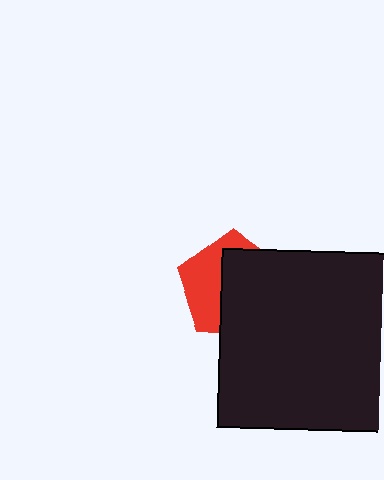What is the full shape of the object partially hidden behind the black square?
The partially hidden object is a red pentagon.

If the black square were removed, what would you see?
You would see the complete red pentagon.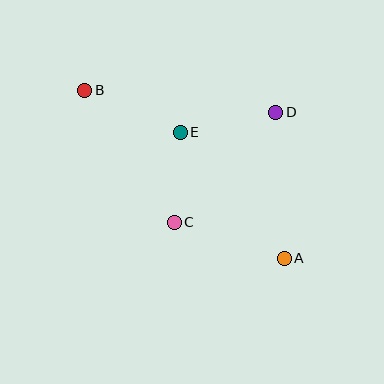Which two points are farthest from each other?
Points A and B are farthest from each other.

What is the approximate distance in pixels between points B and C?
The distance between B and C is approximately 159 pixels.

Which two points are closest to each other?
Points C and E are closest to each other.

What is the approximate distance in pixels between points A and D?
The distance between A and D is approximately 147 pixels.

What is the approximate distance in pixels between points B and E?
The distance between B and E is approximately 104 pixels.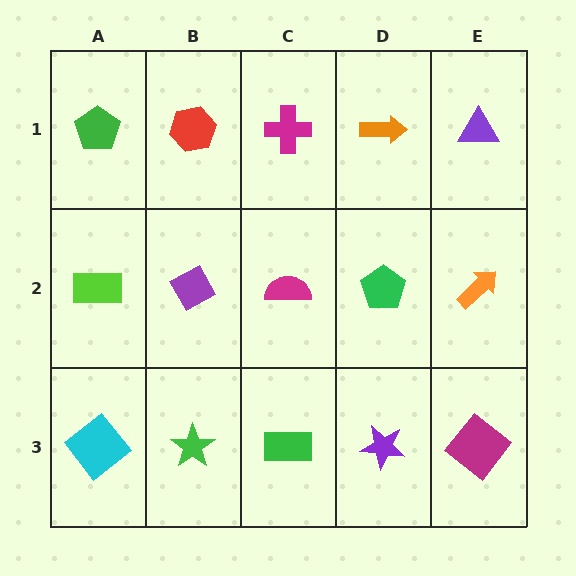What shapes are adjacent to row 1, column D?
A green pentagon (row 2, column D), a magenta cross (row 1, column C), a purple triangle (row 1, column E).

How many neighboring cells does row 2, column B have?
4.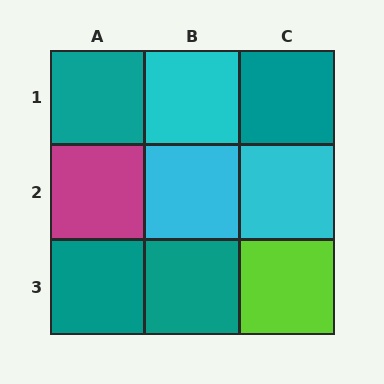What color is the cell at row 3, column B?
Teal.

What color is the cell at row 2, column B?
Cyan.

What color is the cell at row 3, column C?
Lime.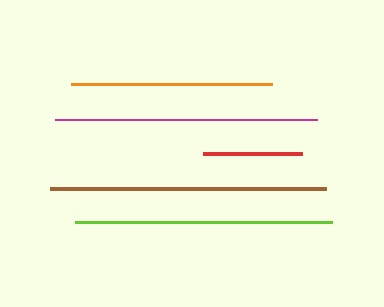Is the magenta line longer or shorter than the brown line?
The brown line is longer than the magenta line.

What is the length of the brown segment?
The brown segment is approximately 276 pixels long.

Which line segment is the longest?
The brown line is the longest at approximately 276 pixels.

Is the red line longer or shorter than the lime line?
The lime line is longer than the red line.